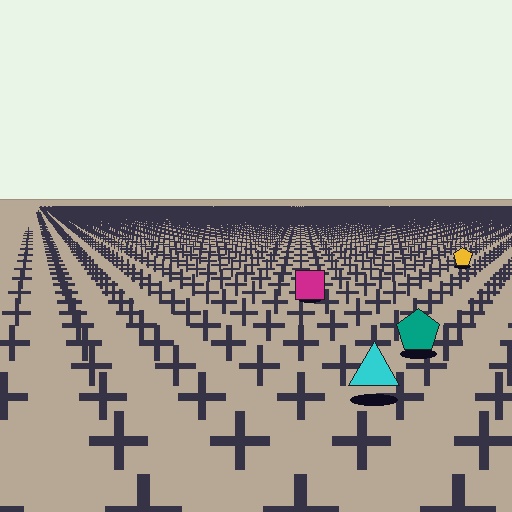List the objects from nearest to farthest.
From nearest to farthest: the cyan triangle, the teal pentagon, the magenta square, the yellow pentagon.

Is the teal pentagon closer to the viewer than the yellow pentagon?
Yes. The teal pentagon is closer — you can tell from the texture gradient: the ground texture is coarser near it.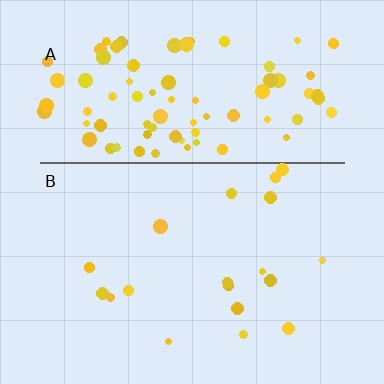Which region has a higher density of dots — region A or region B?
A (the top).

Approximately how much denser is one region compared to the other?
Approximately 4.9× — region A over region B.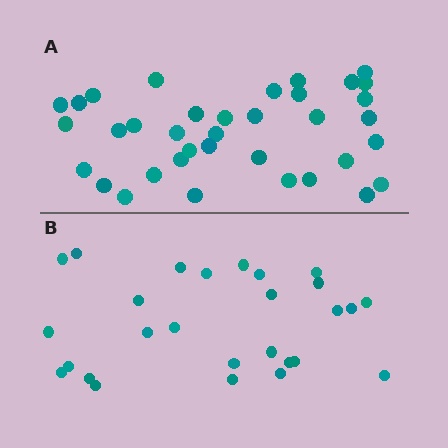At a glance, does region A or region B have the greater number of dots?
Region A (the top region) has more dots.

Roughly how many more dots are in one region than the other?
Region A has roughly 8 or so more dots than region B.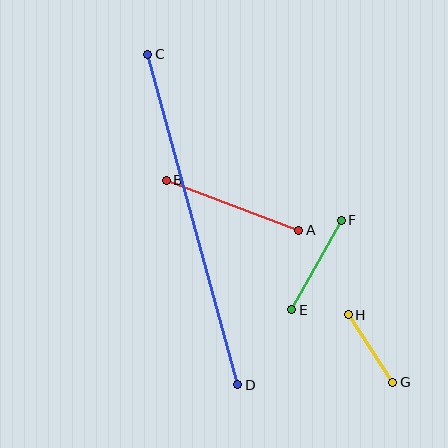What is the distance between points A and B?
The distance is approximately 142 pixels.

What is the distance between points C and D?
The distance is approximately 342 pixels.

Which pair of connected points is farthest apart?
Points C and D are farthest apart.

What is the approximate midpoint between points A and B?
The midpoint is at approximately (232, 205) pixels.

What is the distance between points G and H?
The distance is approximately 80 pixels.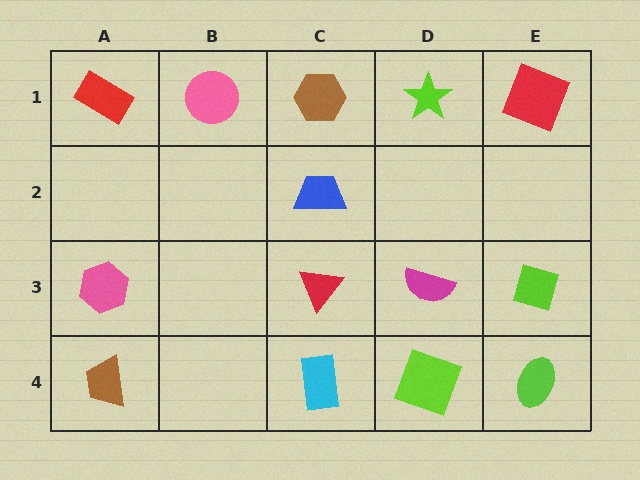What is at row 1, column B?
A pink circle.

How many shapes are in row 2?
1 shape.